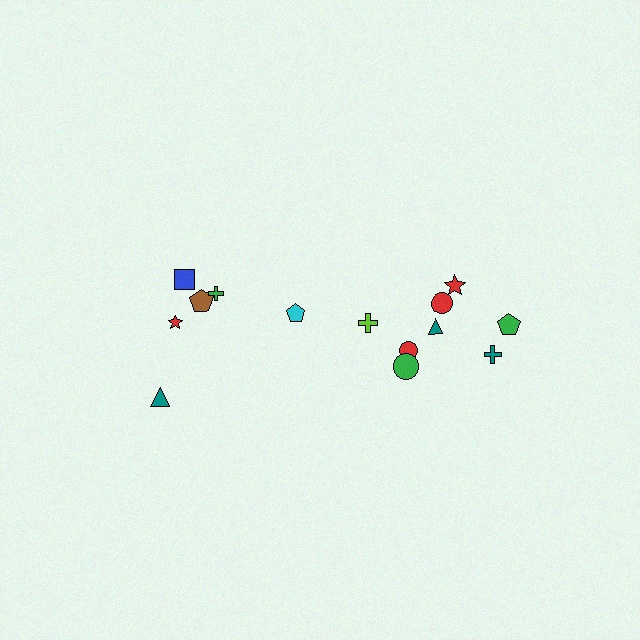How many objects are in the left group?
There are 6 objects.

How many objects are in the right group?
There are 8 objects.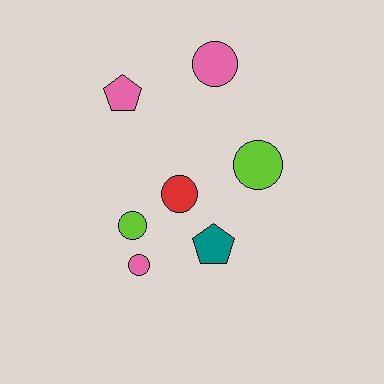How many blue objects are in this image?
There are no blue objects.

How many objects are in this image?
There are 7 objects.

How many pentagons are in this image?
There are 2 pentagons.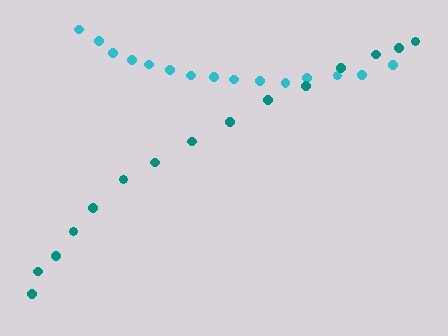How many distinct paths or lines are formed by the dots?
There are 2 distinct paths.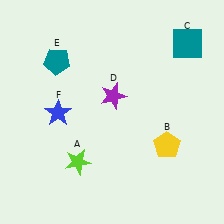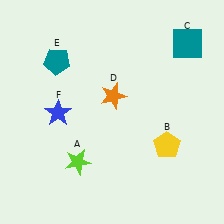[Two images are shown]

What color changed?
The star (D) changed from purple in Image 1 to orange in Image 2.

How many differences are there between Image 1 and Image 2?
There is 1 difference between the two images.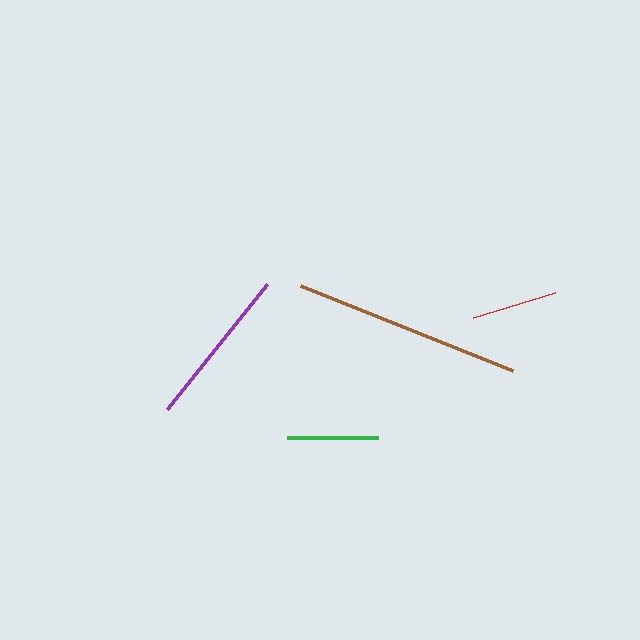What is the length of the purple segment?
The purple segment is approximately 160 pixels long.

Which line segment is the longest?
The brown line is the longest at approximately 228 pixels.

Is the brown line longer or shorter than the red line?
The brown line is longer than the red line.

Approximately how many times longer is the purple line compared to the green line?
The purple line is approximately 1.8 times the length of the green line.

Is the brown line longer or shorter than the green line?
The brown line is longer than the green line.